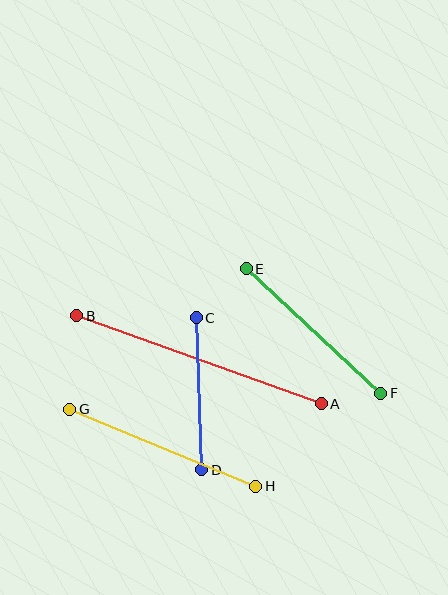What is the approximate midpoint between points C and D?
The midpoint is at approximately (199, 394) pixels.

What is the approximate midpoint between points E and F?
The midpoint is at approximately (313, 331) pixels.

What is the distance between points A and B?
The distance is approximately 260 pixels.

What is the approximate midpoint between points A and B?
The midpoint is at approximately (199, 360) pixels.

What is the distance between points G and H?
The distance is approximately 202 pixels.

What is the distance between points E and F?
The distance is approximately 183 pixels.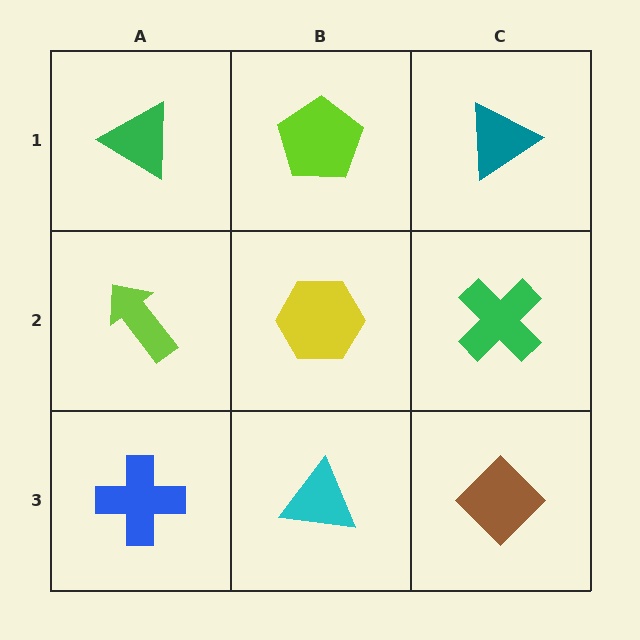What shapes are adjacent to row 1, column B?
A yellow hexagon (row 2, column B), a green triangle (row 1, column A), a teal triangle (row 1, column C).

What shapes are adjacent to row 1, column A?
A lime arrow (row 2, column A), a lime pentagon (row 1, column B).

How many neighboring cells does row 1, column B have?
3.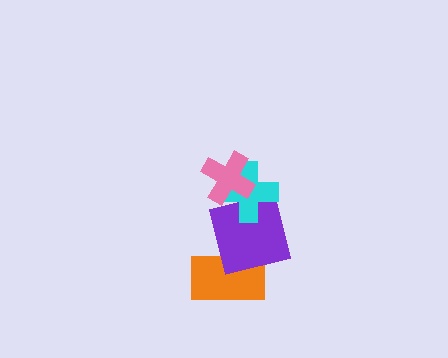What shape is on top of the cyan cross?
The pink cross is on top of the cyan cross.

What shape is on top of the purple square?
The cyan cross is on top of the purple square.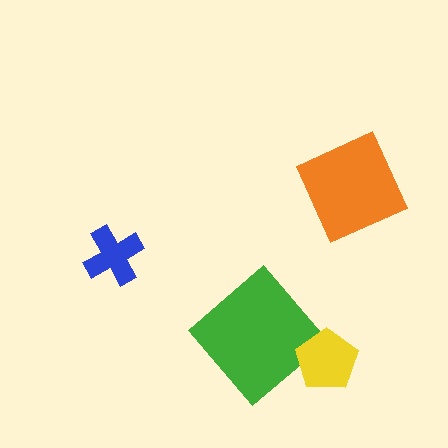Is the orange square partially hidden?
No, no other shape covers it.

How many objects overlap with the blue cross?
0 objects overlap with the blue cross.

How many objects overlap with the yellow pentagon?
1 object overlaps with the yellow pentagon.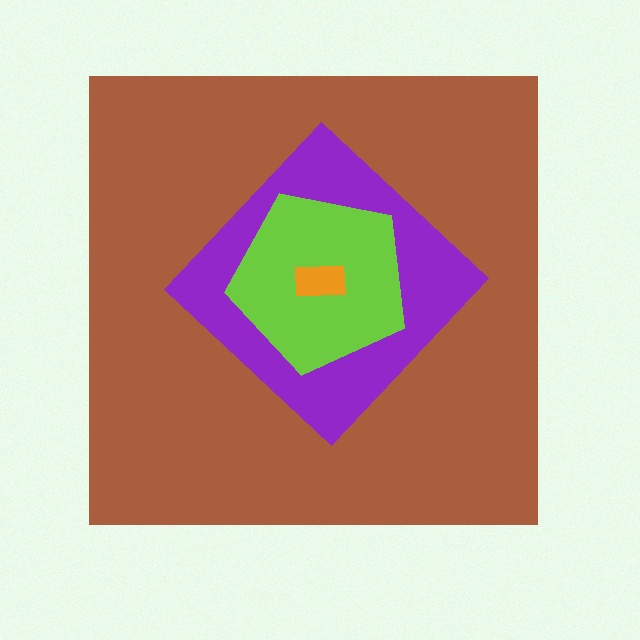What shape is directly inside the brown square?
The purple diamond.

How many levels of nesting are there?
4.